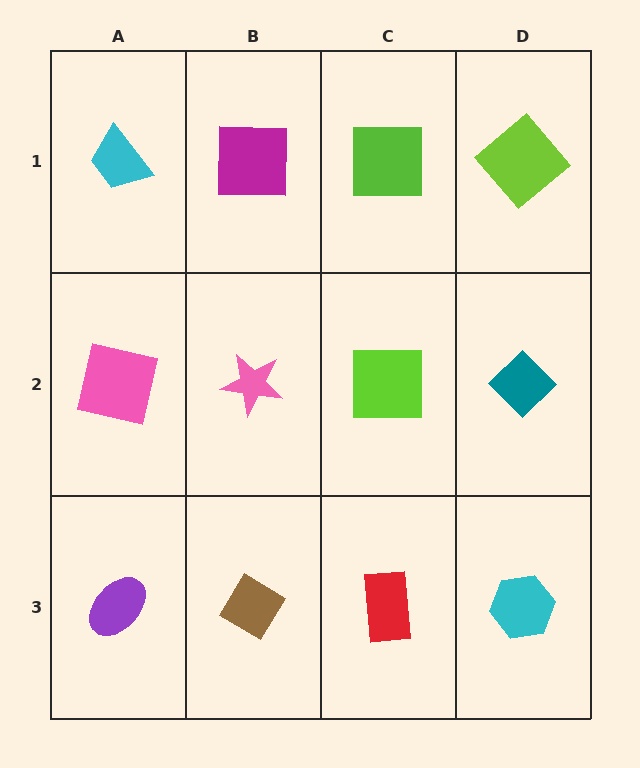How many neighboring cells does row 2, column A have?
3.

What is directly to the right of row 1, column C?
A lime diamond.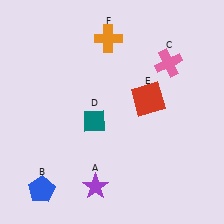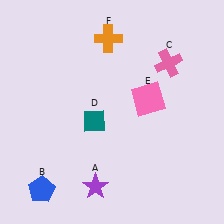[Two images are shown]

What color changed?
The square (E) changed from red in Image 1 to pink in Image 2.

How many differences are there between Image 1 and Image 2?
There is 1 difference between the two images.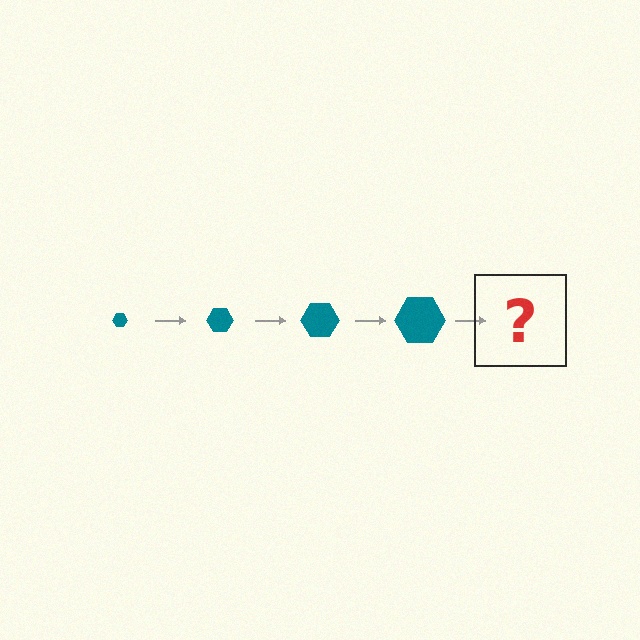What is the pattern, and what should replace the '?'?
The pattern is that the hexagon gets progressively larger each step. The '?' should be a teal hexagon, larger than the previous one.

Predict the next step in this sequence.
The next step is a teal hexagon, larger than the previous one.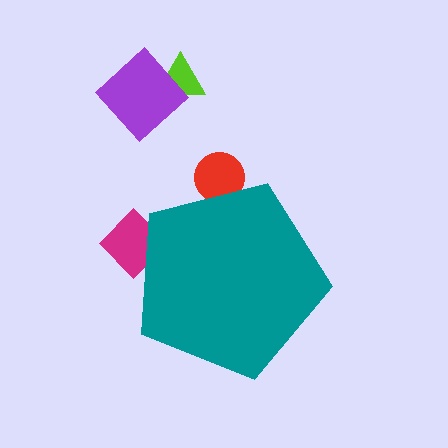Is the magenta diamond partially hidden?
Yes, the magenta diamond is partially hidden behind the teal pentagon.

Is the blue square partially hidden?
No, the blue square is fully visible.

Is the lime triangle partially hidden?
No, the lime triangle is fully visible.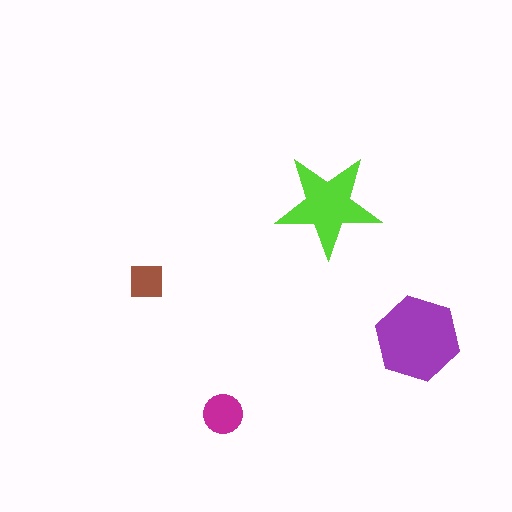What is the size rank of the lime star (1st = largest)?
2nd.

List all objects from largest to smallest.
The purple hexagon, the lime star, the magenta circle, the brown square.